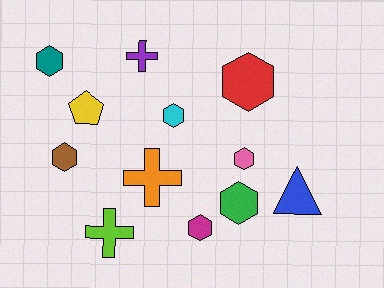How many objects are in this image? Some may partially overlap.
There are 12 objects.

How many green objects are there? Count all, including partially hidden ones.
There is 1 green object.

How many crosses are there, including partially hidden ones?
There are 3 crosses.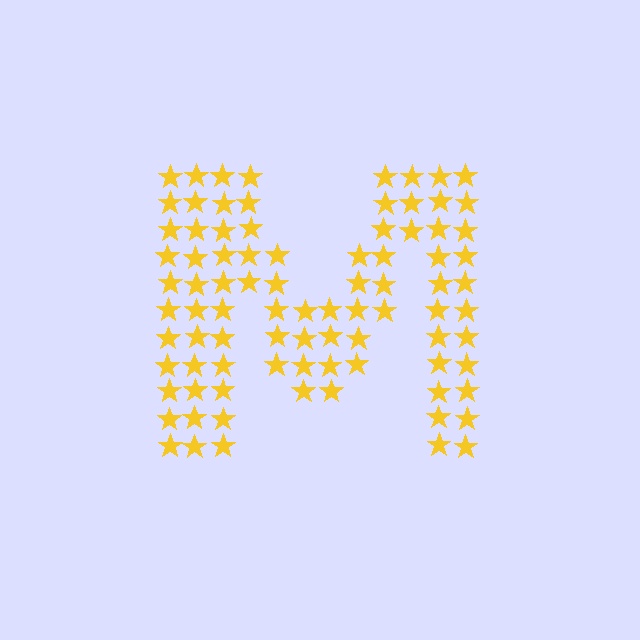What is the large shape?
The large shape is the letter M.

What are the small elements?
The small elements are stars.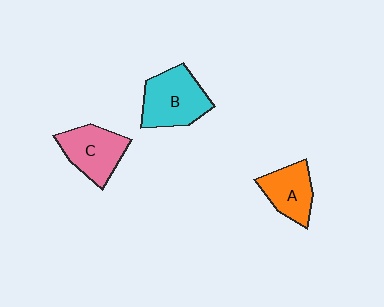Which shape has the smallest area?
Shape A (orange).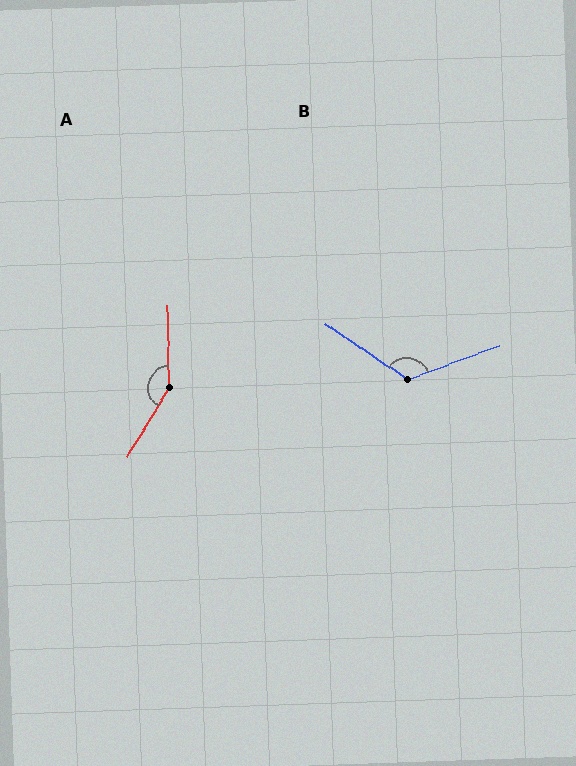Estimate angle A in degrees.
Approximately 148 degrees.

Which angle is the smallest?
B, at approximately 126 degrees.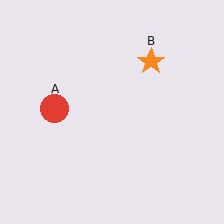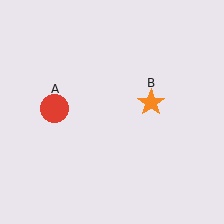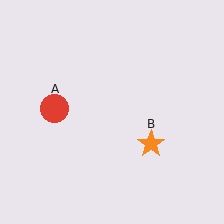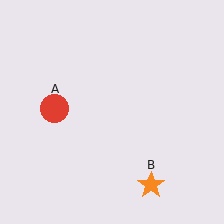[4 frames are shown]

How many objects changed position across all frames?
1 object changed position: orange star (object B).